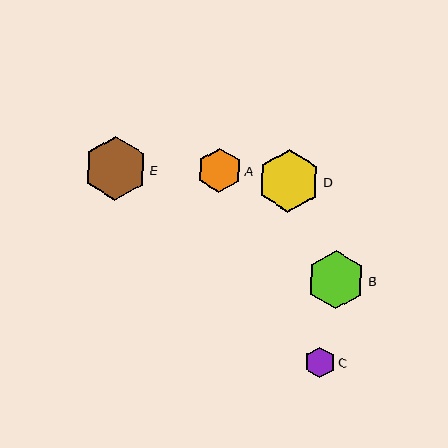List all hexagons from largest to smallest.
From largest to smallest: E, D, B, A, C.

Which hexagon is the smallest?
Hexagon C is the smallest with a size of approximately 31 pixels.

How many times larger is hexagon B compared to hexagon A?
Hexagon B is approximately 1.3 times the size of hexagon A.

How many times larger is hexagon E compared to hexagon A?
Hexagon E is approximately 1.4 times the size of hexagon A.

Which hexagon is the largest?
Hexagon E is the largest with a size of approximately 64 pixels.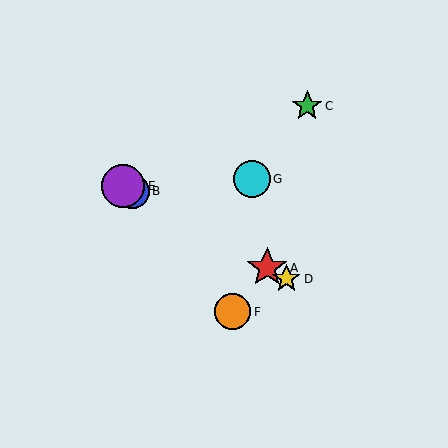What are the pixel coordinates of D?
Object D is at (286, 279).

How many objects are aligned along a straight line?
4 objects (A, B, D, E) are aligned along a straight line.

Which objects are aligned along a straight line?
Objects A, B, D, E are aligned along a straight line.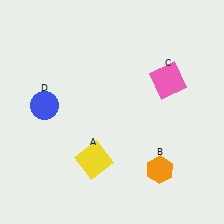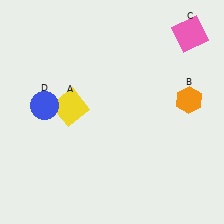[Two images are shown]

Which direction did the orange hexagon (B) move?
The orange hexagon (B) moved up.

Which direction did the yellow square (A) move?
The yellow square (A) moved up.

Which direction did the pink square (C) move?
The pink square (C) moved up.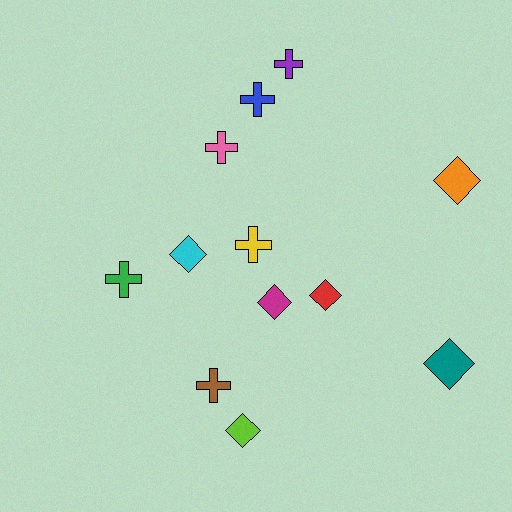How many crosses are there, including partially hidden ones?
There are 6 crosses.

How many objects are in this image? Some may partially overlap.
There are 12 objects.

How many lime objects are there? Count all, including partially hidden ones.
There is 1 lime object.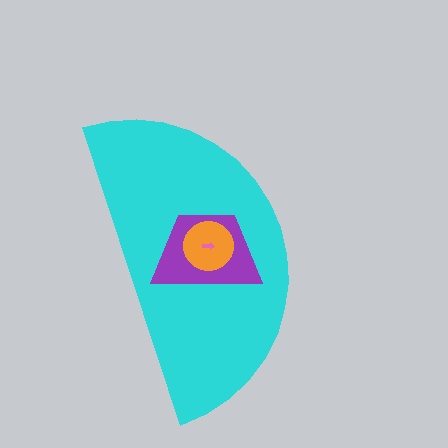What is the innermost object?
The pink arrow.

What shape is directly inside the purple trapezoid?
The orange circle.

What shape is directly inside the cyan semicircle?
The purple trapezoid.